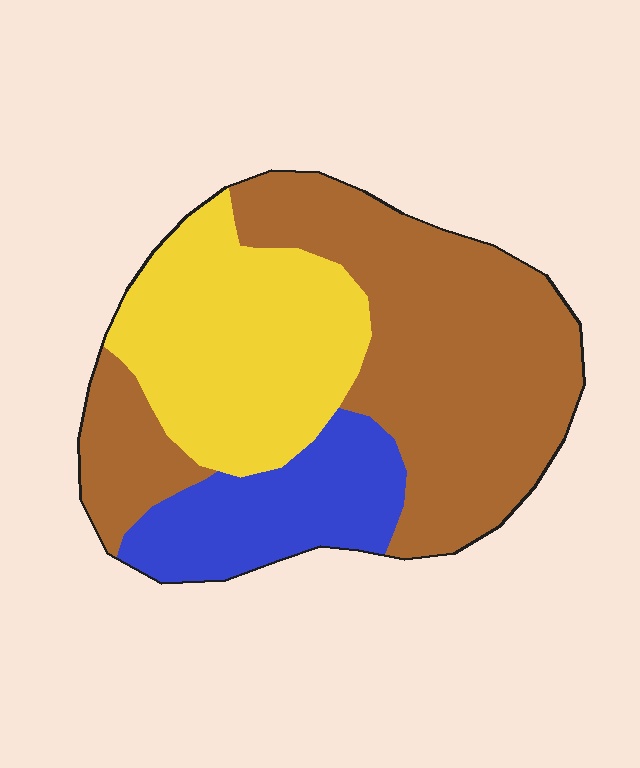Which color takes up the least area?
Blue, at roughly 20%.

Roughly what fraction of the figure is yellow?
Yellow covers 31% of the figure.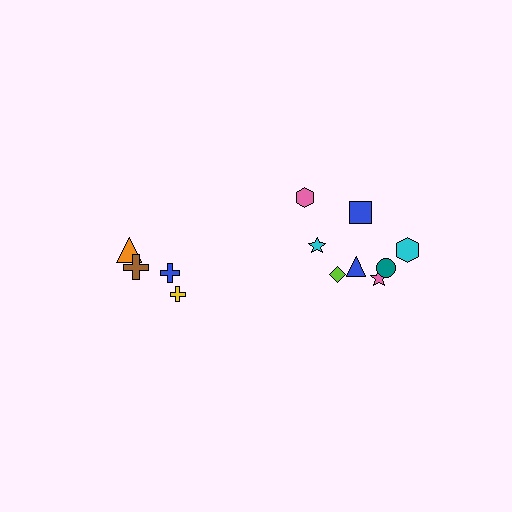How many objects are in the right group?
There are 8 objects.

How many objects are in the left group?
There are 4 objects.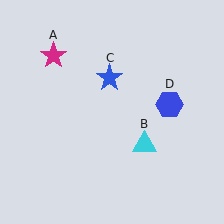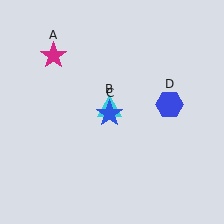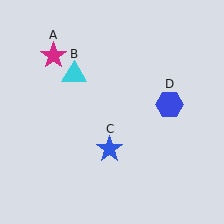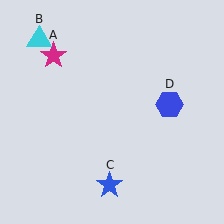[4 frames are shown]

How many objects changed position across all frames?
2 objects changed position: cyan triangle (object B), blue star (object C).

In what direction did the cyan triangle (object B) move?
The cyan triangle (object B) moved up and to the left.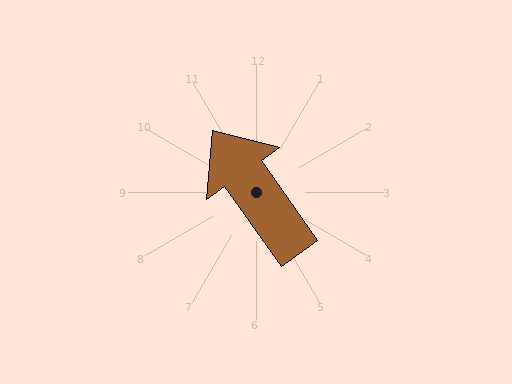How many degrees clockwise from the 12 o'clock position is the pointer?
Approximately 325 degrees.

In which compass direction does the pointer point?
Northwest.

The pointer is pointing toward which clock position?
Roughly 11 o'clock.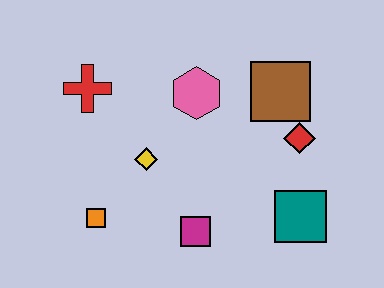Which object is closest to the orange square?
The yellow diamond is closest to the orange square.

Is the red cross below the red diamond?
No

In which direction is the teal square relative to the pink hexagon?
The teal square is below the pink hexagon.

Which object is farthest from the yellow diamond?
The teal square is farthest from the yellow diamond.